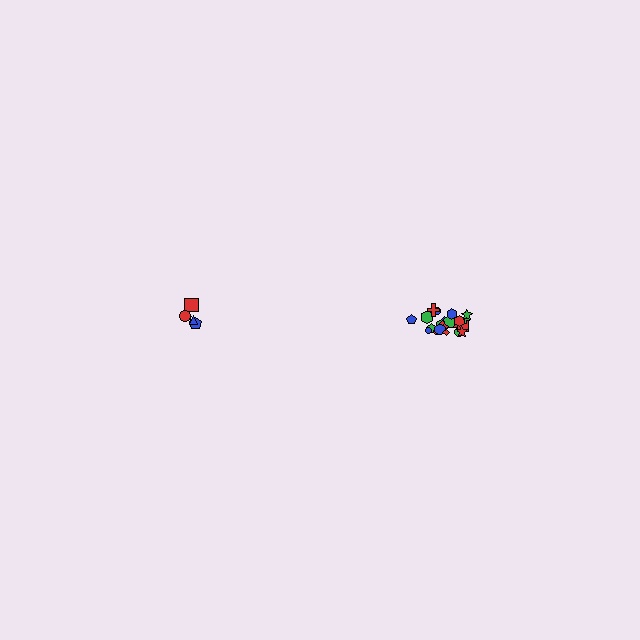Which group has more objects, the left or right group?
The right group.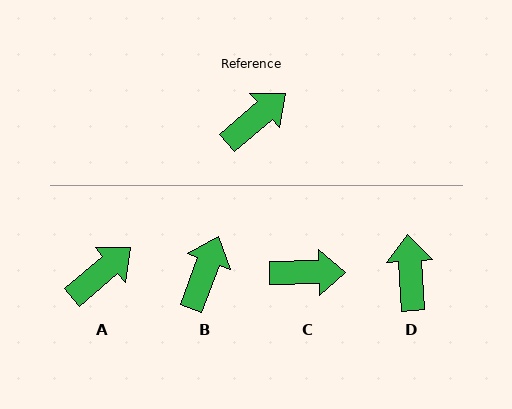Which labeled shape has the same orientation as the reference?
A.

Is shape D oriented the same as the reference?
No, it is off by about 54 degrees.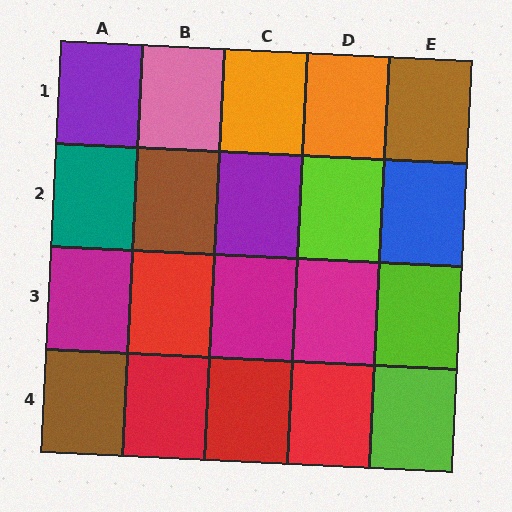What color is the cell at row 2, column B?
Brown.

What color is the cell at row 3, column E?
Lime.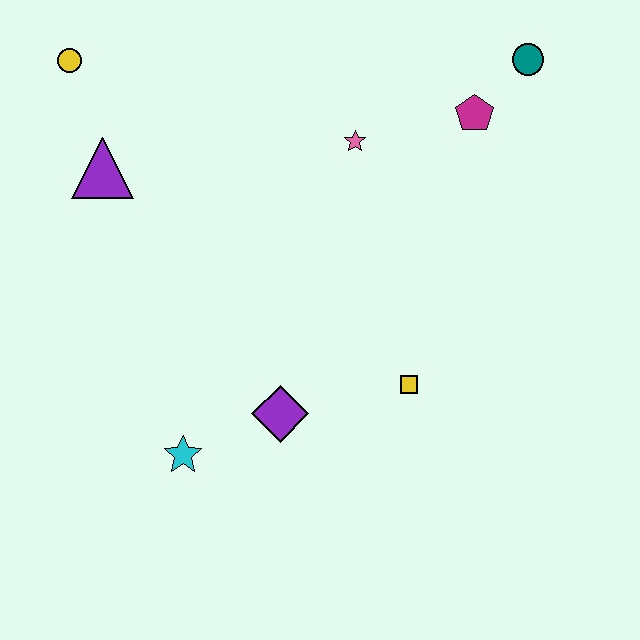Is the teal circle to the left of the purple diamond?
No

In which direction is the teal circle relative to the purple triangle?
The teal circle is to the right of the purple triangle.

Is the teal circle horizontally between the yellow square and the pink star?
No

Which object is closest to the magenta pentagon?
The teal circle is closest to the magenta pentagon.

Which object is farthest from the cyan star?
The teal circle is farthest from the cyan star.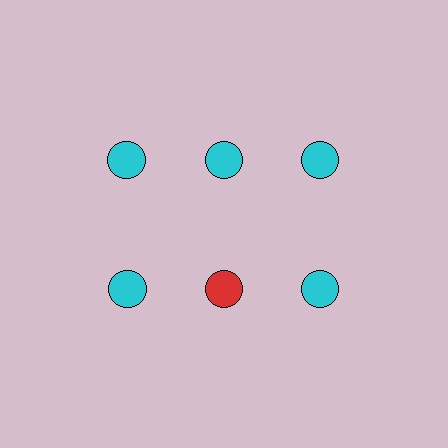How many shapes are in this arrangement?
There are 6 shapes arranged in a grid pattern.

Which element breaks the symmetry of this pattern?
The red circle in the second row, second from left column breaks the symmetry. All other shapes are cyan circles.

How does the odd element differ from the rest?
It has a different color: red instead of cyan.